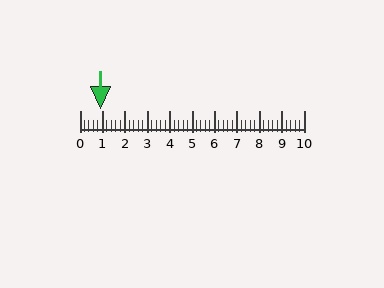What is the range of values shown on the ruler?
The ruler shows values from 0 to 10.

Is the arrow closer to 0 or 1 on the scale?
The arrow is closer to 1.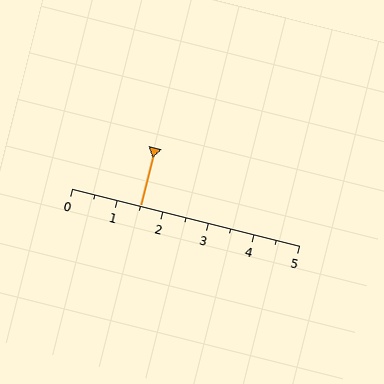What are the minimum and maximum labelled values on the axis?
The axis runs from 0 to 5.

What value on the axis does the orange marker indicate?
The marker indicates approximately 1.5.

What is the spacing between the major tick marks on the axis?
The major ticks are spaced 1 apart.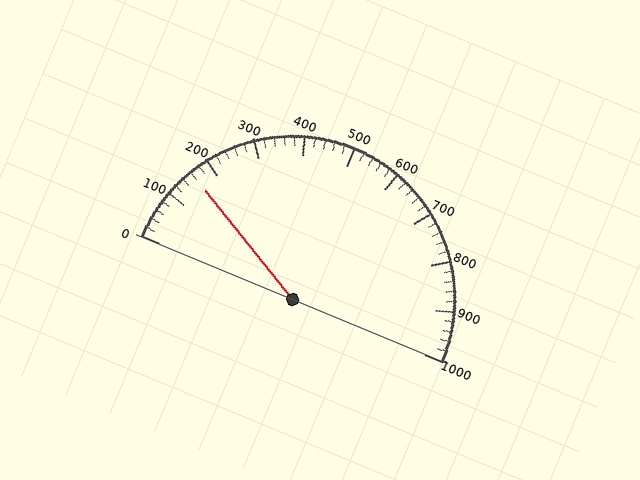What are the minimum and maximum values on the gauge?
The gauge ranges from 0 to 1000.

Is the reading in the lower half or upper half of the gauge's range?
The reading is in the lower half of the range (0 to 1000).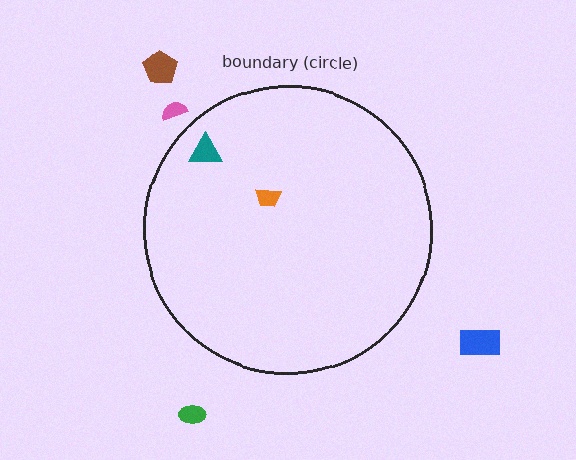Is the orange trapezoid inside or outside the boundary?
Inside.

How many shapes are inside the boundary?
2 inside, 4 outside.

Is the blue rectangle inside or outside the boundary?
Outside.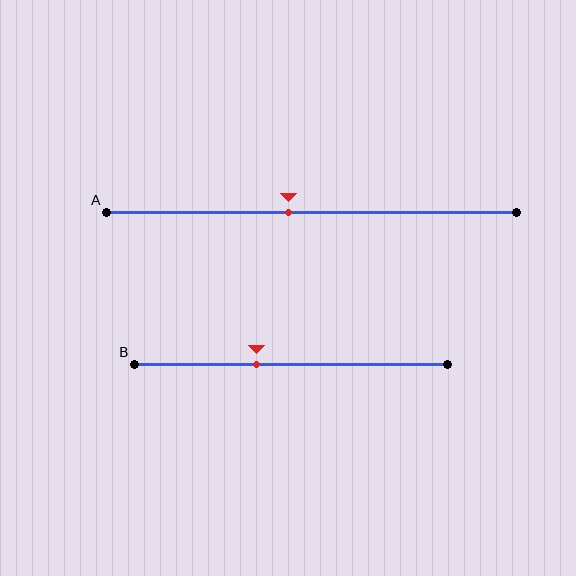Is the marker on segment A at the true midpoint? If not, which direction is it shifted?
No, the marker on segment A is shifted to the left by about 5% of the segment length.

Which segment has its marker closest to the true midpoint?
Segment A has its marker closest to the true midpoint.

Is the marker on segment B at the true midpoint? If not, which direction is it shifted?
No, the marker on segment B is shifted to the left by about 11% of the segment length.